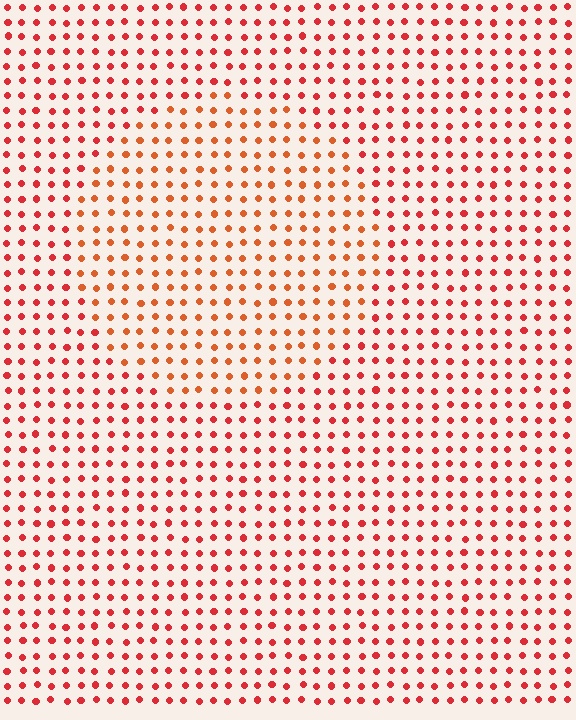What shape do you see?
I see a circle.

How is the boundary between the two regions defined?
The boundary is defined purely by a slight shift in hue (about 22 degrees). Spacing, size, and orientation are identical on both sides.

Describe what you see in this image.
The image is filled with small red elements in a uniform arrangement. A circle-shaped region is visible where the elements are tinted to a slightly different hue, forming a subtle color boundary.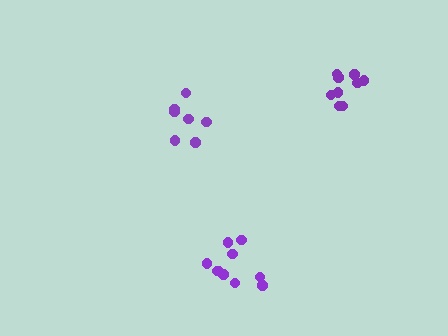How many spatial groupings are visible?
There are 3 spatial groupings.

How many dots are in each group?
Group 1: 9 dots, Group 2: 10 dots, Group 3: 7 dots (26 total).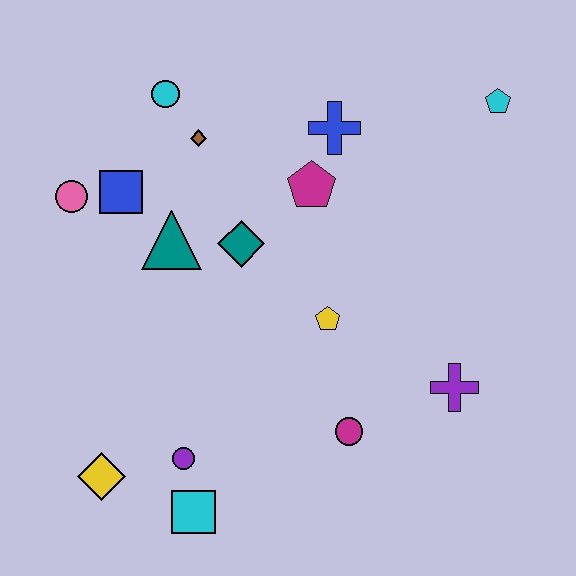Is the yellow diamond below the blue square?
Yes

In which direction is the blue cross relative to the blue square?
The blue cross is to the right of the blue square.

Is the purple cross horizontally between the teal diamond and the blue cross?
No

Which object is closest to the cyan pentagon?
The blue cross is closest to the cyan pentagon.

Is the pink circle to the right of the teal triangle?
No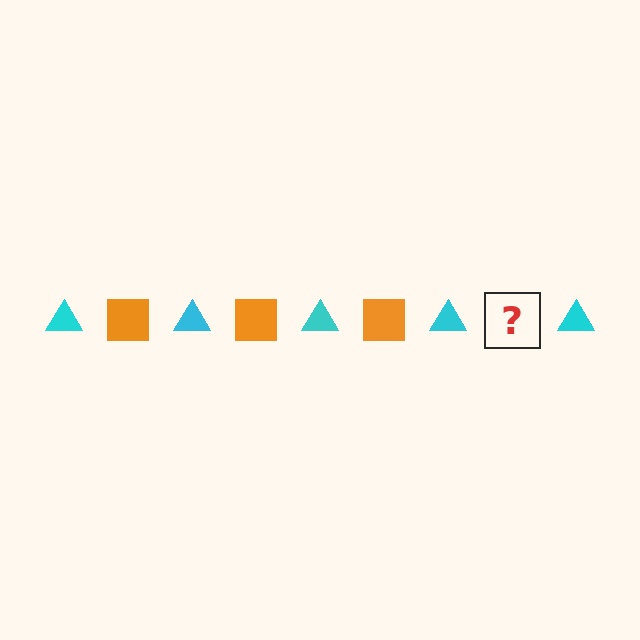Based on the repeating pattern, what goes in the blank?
The blank should be an orange square.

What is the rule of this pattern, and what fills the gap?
The rule is that the pattern alternates between cyan triangle and orange square. The gap should be filled with an orange square.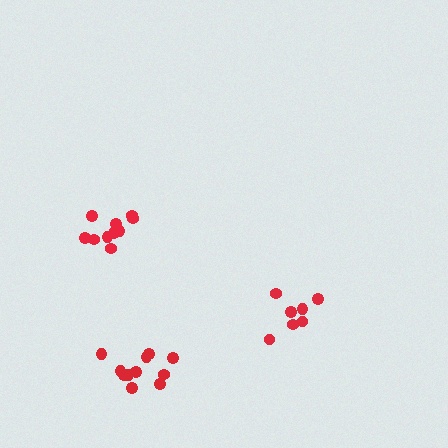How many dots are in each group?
Group 1: 7 dots, Group 2: 10 dots, Group 3: 11 dots (28 total).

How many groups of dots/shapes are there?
There are 3 groups.